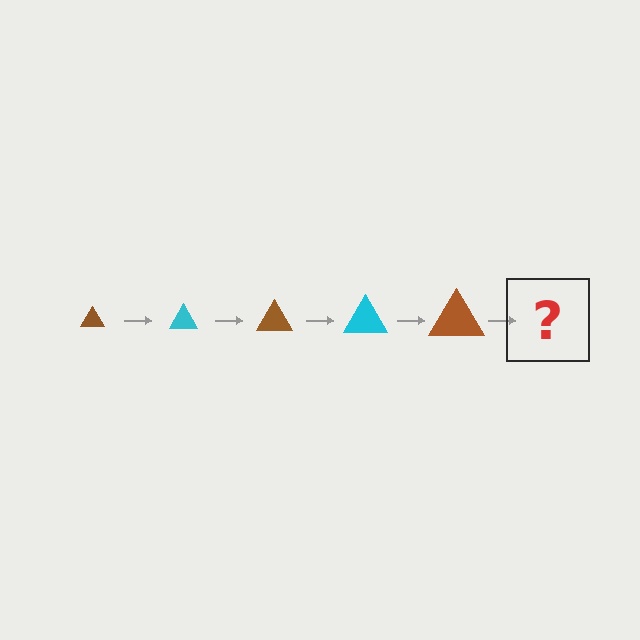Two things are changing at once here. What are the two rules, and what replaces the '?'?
The two rules are that the triangle grows larger each step and the color cycles through brown and cyan. The '?' should be a cyan triangle, larger than the previous one.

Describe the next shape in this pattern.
It should be a cyan triangle, larger than the previous one.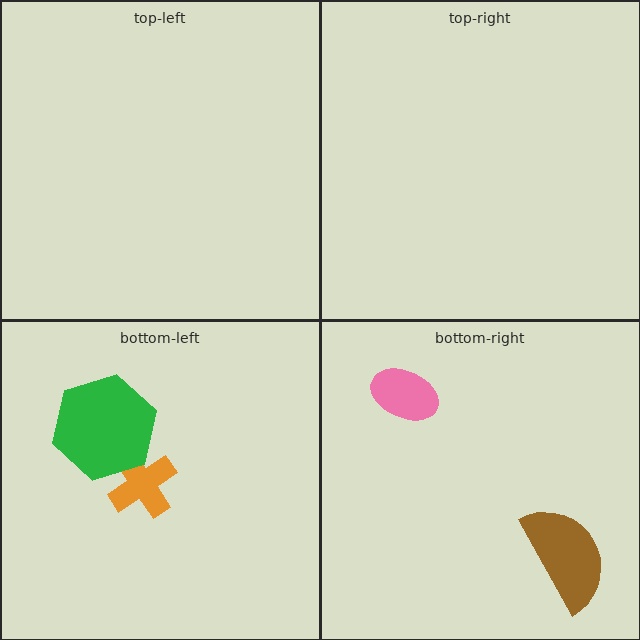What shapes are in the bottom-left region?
The orange cross, the green hexagon.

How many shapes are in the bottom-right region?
2.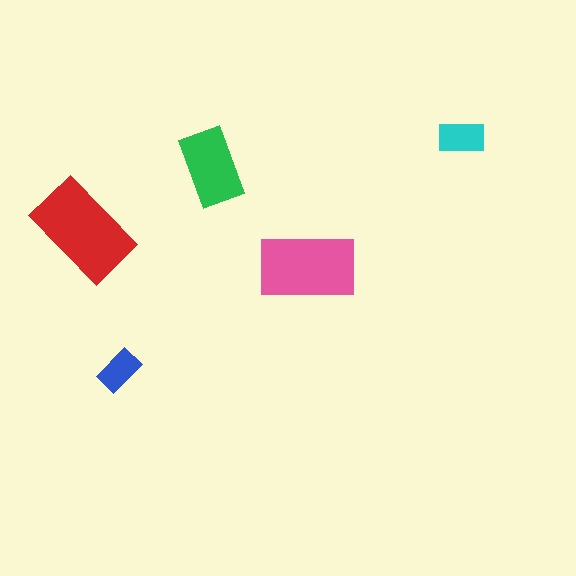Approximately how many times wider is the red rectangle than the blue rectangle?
About 2.5 times wider.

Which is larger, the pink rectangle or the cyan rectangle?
The pink one.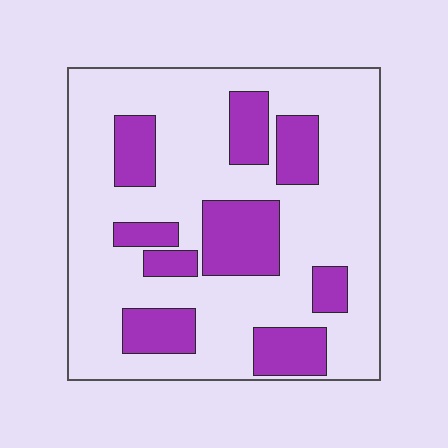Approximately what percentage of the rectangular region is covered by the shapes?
Approximately 25%.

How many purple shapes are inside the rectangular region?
9.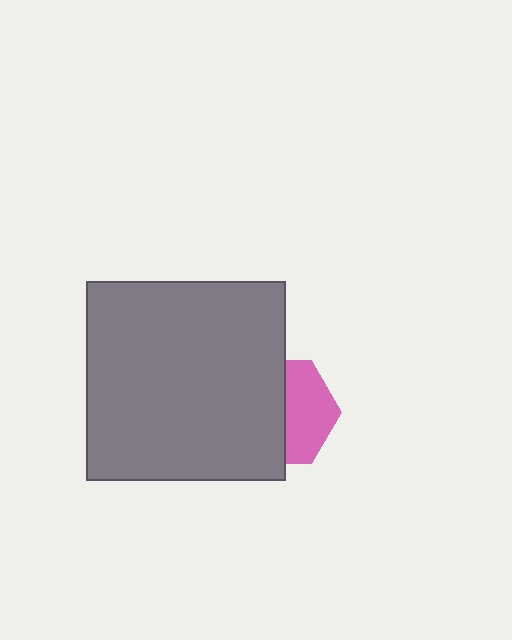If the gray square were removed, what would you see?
You would see the complete pink hexagon.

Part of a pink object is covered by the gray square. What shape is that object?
It is a hexagon.